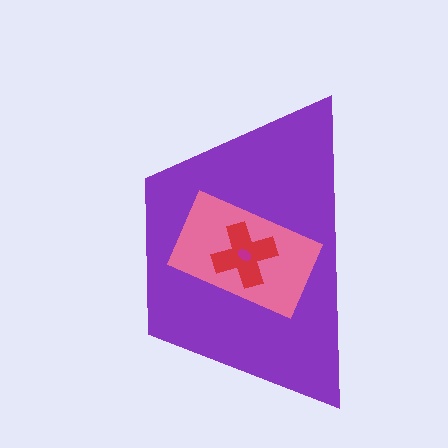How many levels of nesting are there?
4.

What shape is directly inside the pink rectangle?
The red cross.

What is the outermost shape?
The purple trapezoid.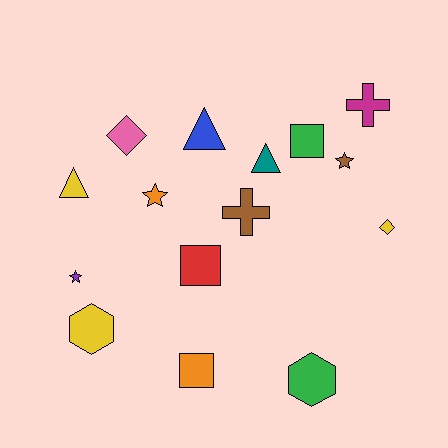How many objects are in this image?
There are 15 objects.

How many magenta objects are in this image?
There is 1 magenta object.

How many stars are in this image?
There are 3 stars.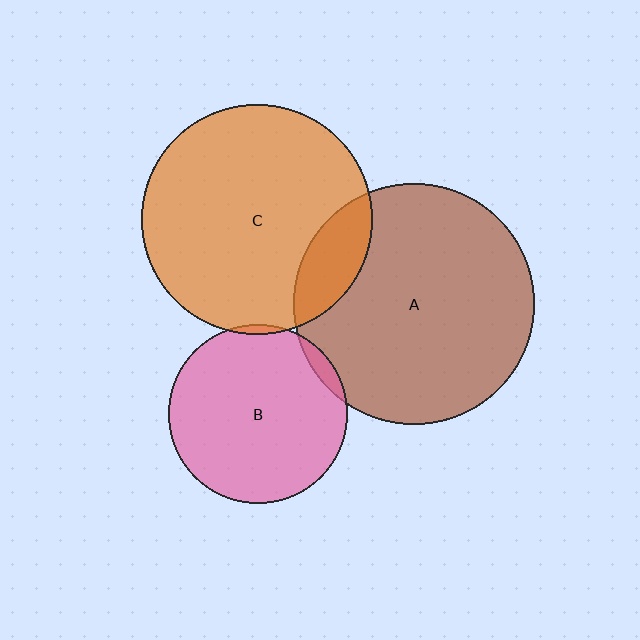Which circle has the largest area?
Circle A (brown).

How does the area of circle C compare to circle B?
Approximately 1.7 times.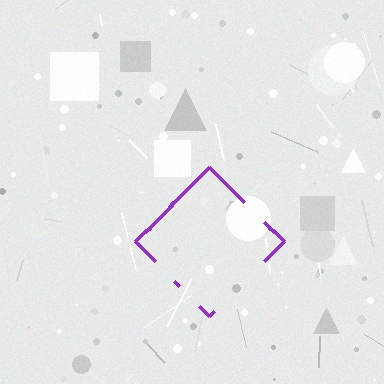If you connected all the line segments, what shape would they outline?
They would outline a diamond.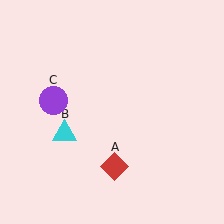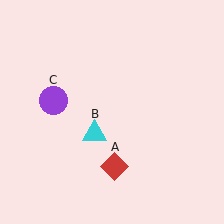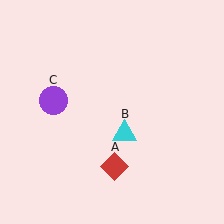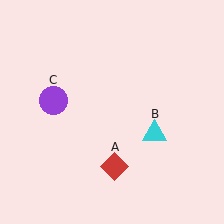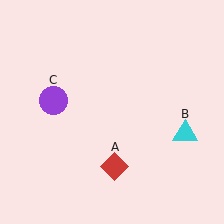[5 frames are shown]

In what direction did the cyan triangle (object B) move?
The cyan triangle (object B) moved right.